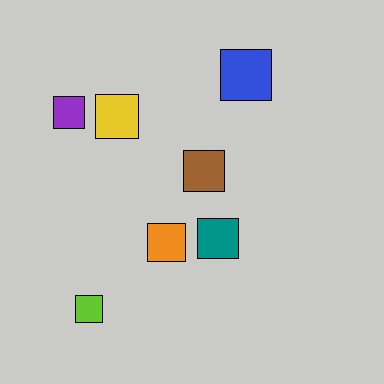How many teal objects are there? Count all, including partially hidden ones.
There is 1 teal object.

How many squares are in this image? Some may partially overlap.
There are 7 squares.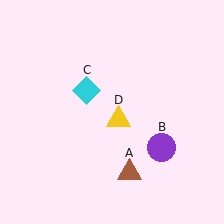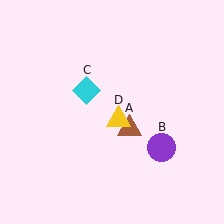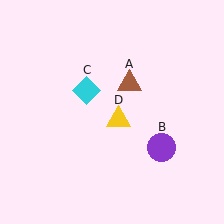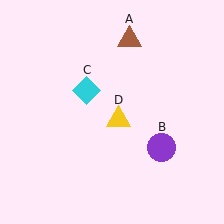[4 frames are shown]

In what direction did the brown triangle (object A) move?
The brown triangle (object A) moved up.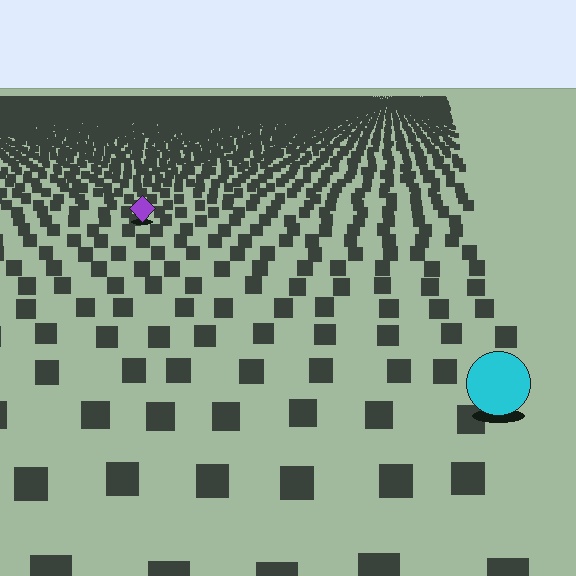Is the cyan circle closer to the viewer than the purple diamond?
Yes. The cyan circle is closer — you can tell from the texture gradient: the ground texture is coarser near it.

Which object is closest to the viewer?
The cyan circle is closest. The texture marks near it are larger and more spread out.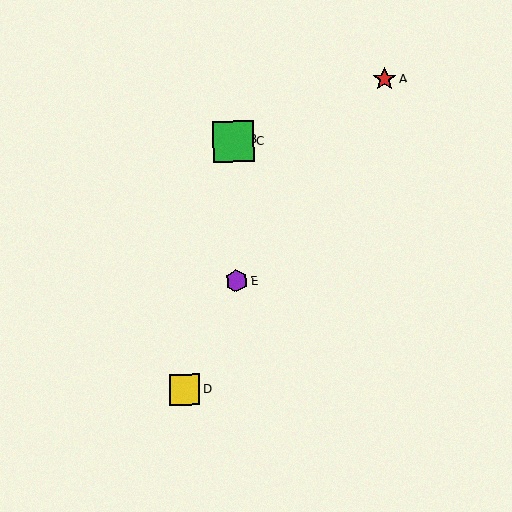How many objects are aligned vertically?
3 objects (B, C, E) are aligned vertically.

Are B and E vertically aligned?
Yes, both are at x≈233.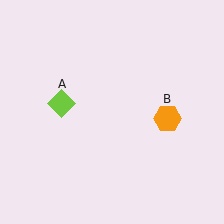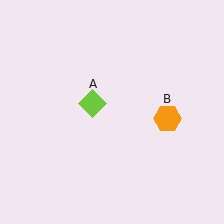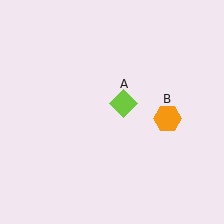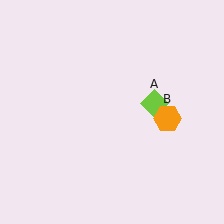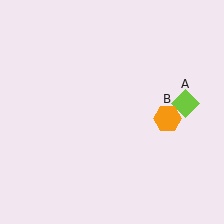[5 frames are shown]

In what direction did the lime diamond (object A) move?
The lime diamond (object A) moved right.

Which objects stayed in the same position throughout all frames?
Orange hexagon (object B) remained stationary.